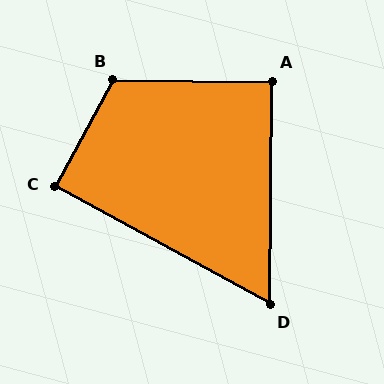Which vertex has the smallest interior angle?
D, at approximately 62 degrees.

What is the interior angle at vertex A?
Approximately 90 degrees (approximately right).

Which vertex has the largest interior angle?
B, at approximately 118 degrees.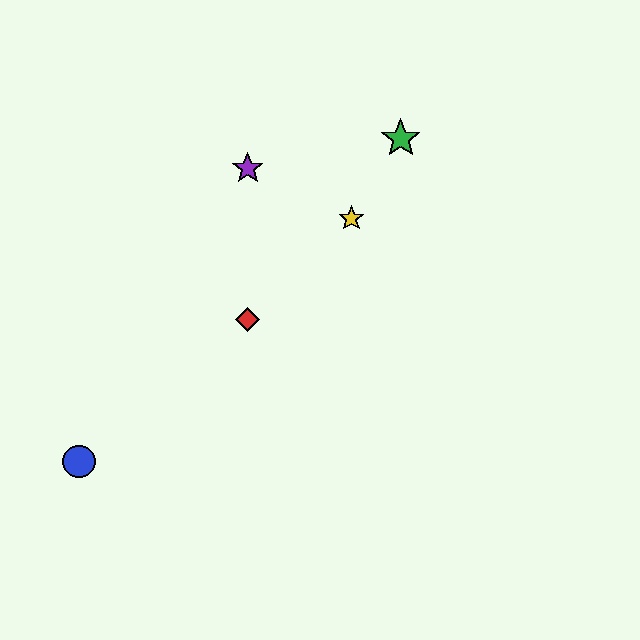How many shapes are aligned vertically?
2 shapes (the red diamond, the purple star) are aligned vertically.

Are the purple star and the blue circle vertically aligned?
No, the purple star is at x≈248 and the blue circle is at x≈79.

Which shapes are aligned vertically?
The red diamond, the purple star are aligned vertically.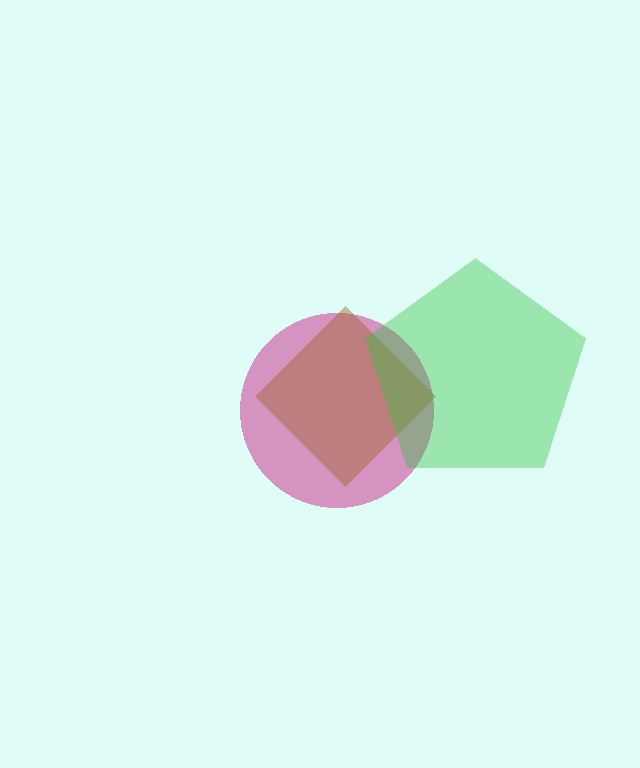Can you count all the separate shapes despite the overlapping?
Yes, there are 3 separate shapes.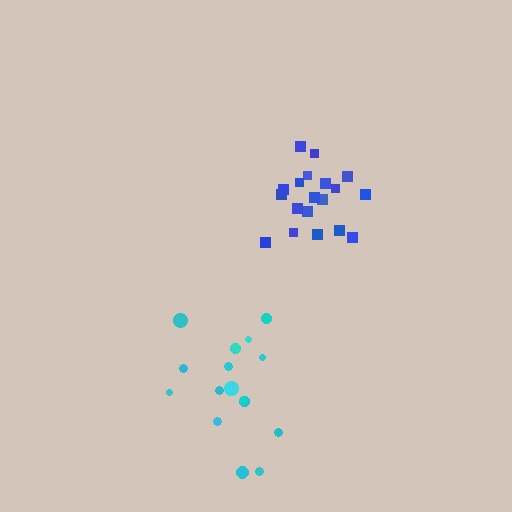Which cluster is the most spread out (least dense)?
Cyan.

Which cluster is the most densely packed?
Blue.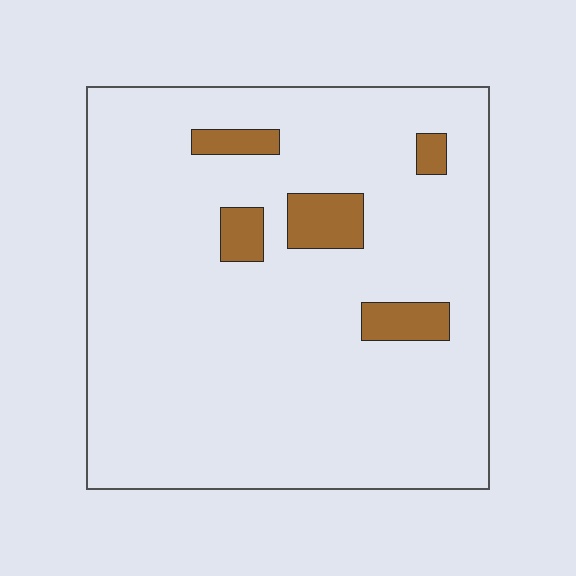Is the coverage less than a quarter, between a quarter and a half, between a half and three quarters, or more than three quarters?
Less than a quarter.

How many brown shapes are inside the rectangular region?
5.